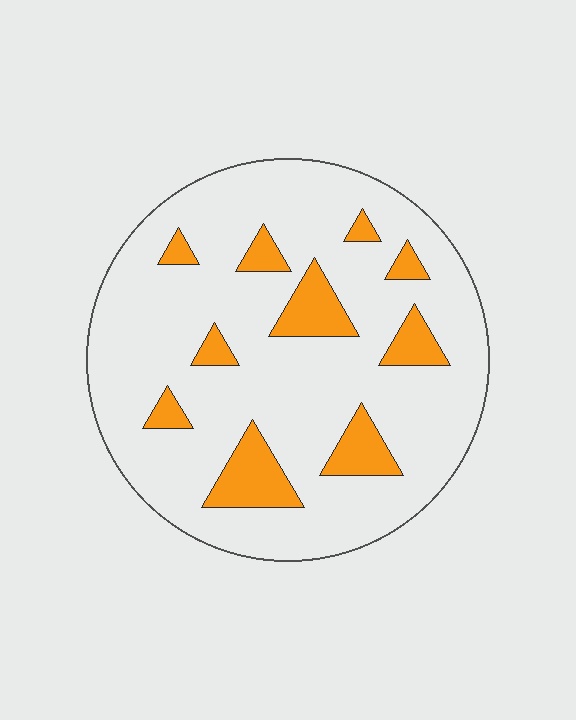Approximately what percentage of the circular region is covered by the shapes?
Approximately 15%.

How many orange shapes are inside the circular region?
10.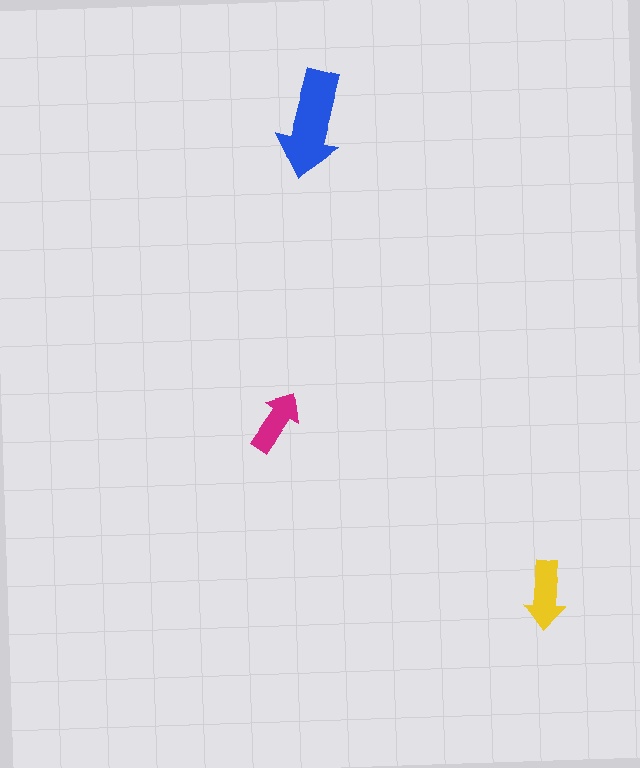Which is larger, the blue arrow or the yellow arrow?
The blue one.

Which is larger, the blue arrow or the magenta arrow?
The blue one.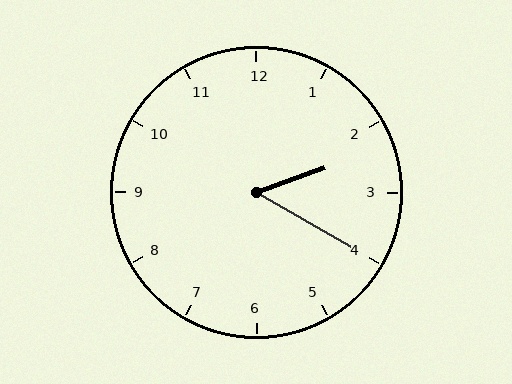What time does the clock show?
2:20.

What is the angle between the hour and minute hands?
Approximately 50 degrees.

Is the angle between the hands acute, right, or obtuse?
It is acute.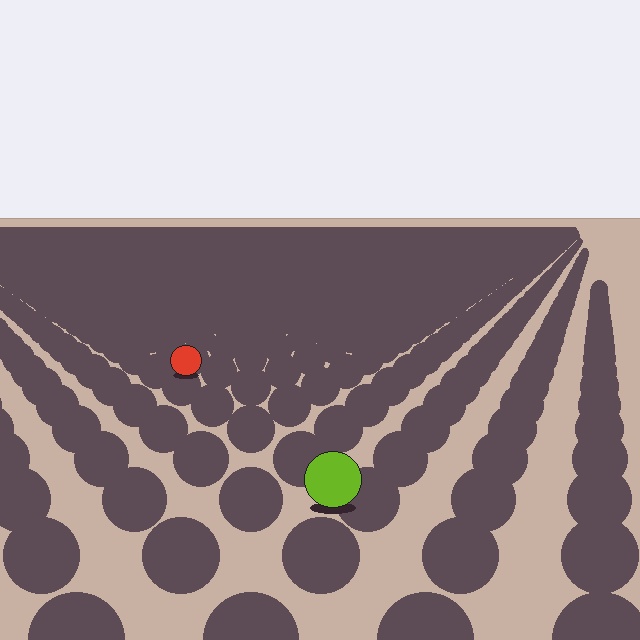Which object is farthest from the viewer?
The red circle is farthest from the viewer. It appears smaller and the ground texture around it is denser.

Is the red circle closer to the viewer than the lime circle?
No. The lime circle is closer — you can tell from the texture gradient: the ground texture is coarser near it.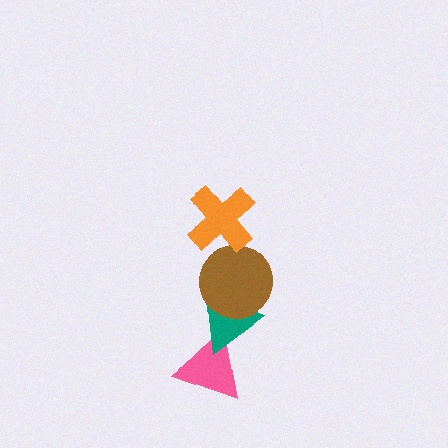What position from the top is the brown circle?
The brown circle is 2nd from the top.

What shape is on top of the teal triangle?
The brown circle is on top of the teal triangle.